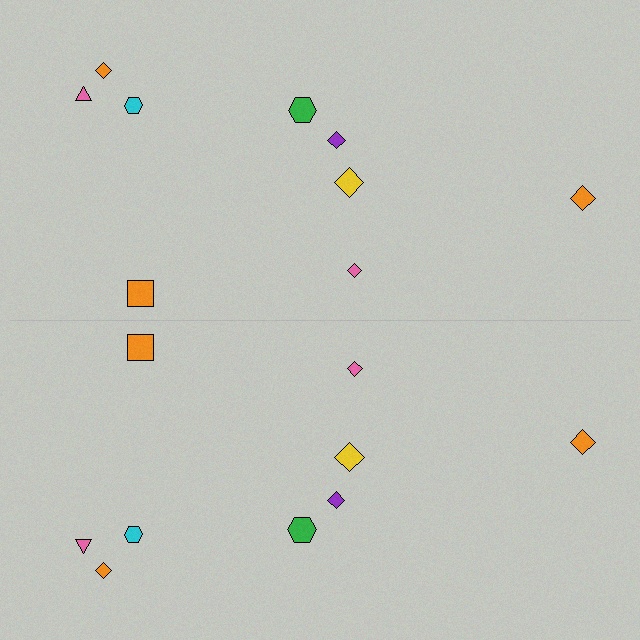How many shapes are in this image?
There are 18 shapes in this image.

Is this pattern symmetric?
Yes, this pattern has bilateral (reflection) symmetry.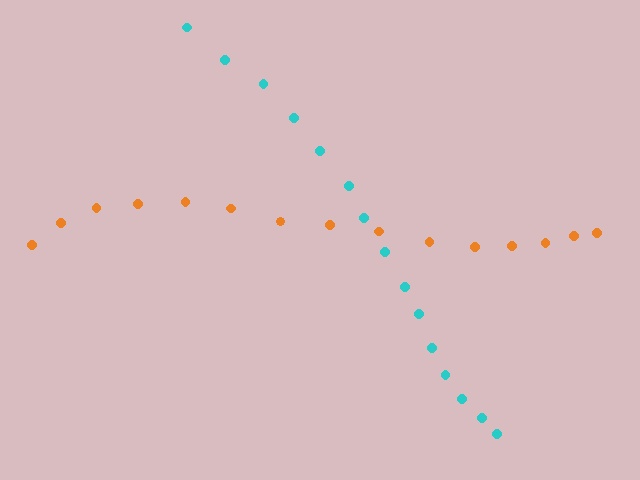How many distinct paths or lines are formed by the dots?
There are 2 distinct paths.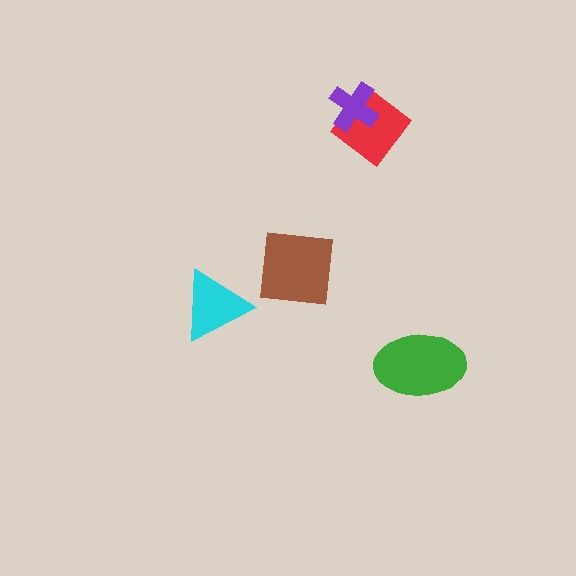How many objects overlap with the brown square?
0 objects overlap with the brown square.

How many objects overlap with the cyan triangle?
0 objects overlap with the cyan triangle.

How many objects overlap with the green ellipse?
0 objects overlap with the green ellipse.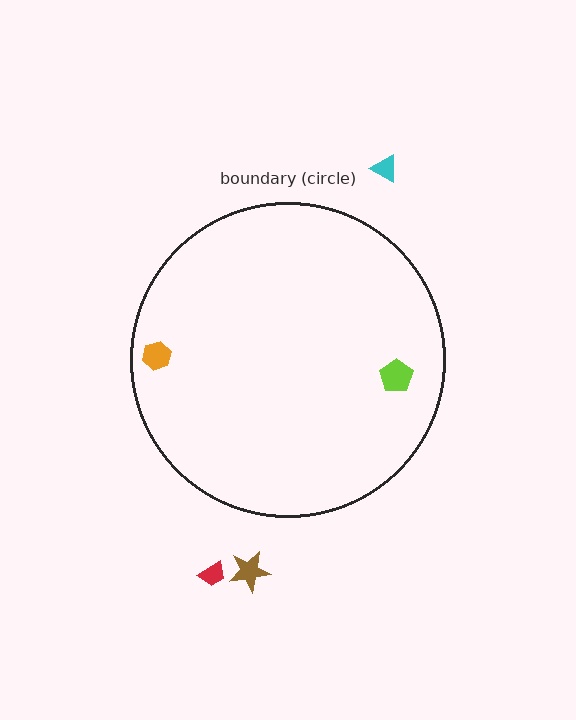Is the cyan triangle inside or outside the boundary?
Outside.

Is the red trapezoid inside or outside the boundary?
Outside.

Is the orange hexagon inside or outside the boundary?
Inside.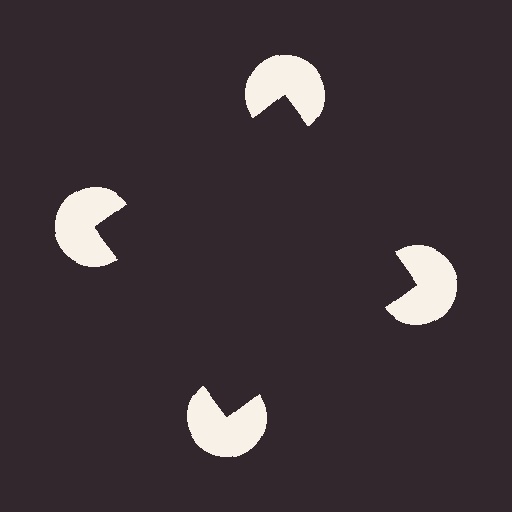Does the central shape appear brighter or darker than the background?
It typically appears slightly darker than the background, even though no actual brightness change is drawn.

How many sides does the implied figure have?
4 sides.